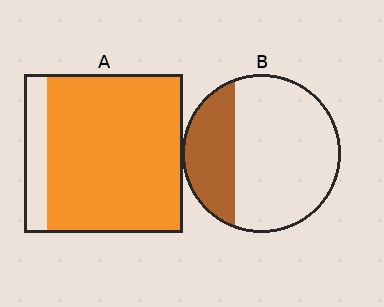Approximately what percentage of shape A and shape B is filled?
A is approximately 85% and B is approximately 30%.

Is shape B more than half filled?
No.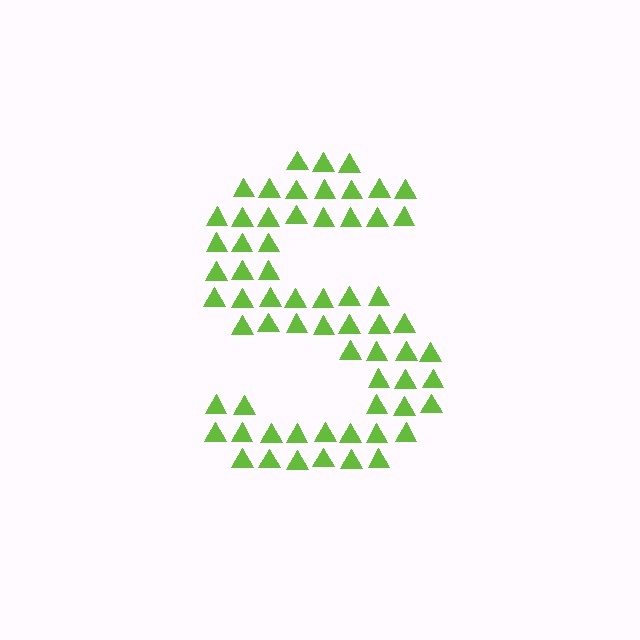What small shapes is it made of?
It is made of small triangles.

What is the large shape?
The large shape is the letter S.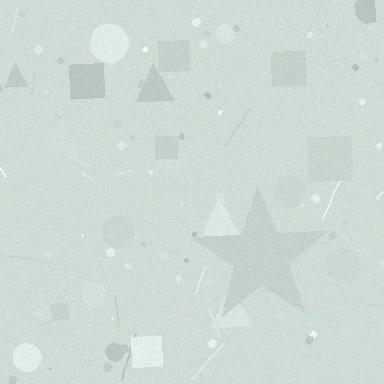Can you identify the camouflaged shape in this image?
The camouflaged shape is a star.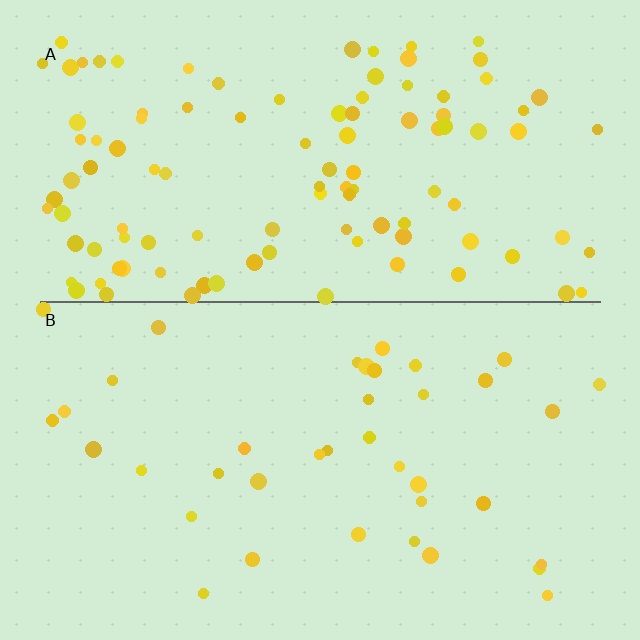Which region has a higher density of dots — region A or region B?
A (the top).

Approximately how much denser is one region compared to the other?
Approximately 2.8× — region A over region B.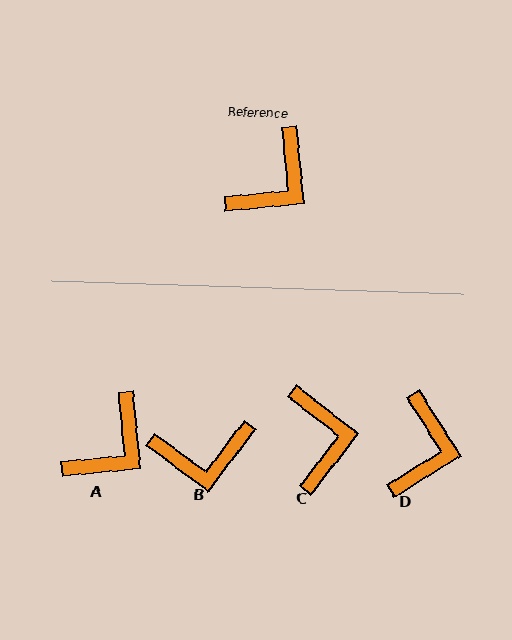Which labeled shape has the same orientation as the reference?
A.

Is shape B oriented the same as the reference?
No, it is off by about 42 degrees.